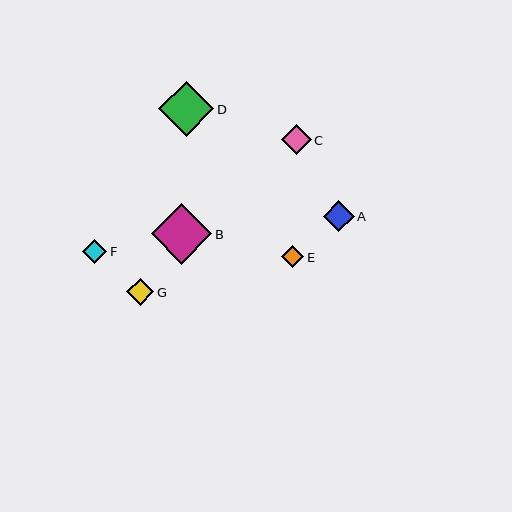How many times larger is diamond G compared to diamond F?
Diamond G is approximately 1.1 times the size of diamond F.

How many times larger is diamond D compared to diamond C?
Diamond D is approximately 1.8 times the size of diamond C.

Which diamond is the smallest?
Diamond E is the smallest with a size of approximately 23 pixels.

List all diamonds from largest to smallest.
From largest to smallest: B, D, A, C, G, F, E.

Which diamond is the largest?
Diamond B is the largest with a size of approximately 61 pixels.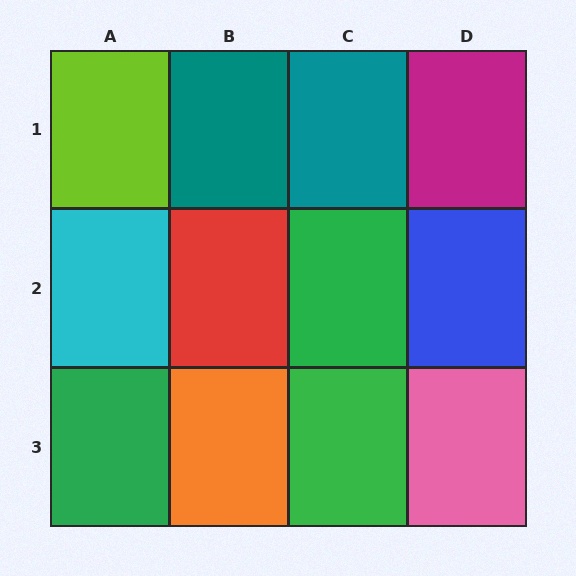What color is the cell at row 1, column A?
Lime.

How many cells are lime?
1 cell is lime.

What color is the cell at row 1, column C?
Teal.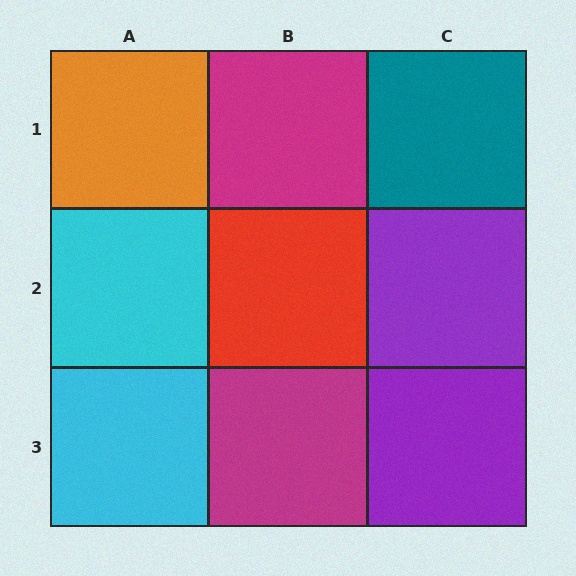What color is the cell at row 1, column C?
Teal.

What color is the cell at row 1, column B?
Magenta.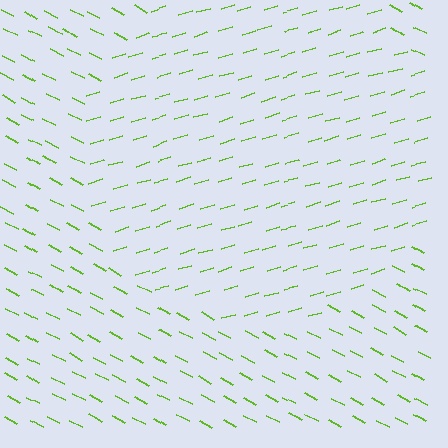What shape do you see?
I see a circle.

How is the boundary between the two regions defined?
The boundary is defined purely by a change in line orientation (approximately 45 degrees difference). All lines are the same color and thickness.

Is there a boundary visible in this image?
Yes, there is a texture boundary formed by a change in line orientation.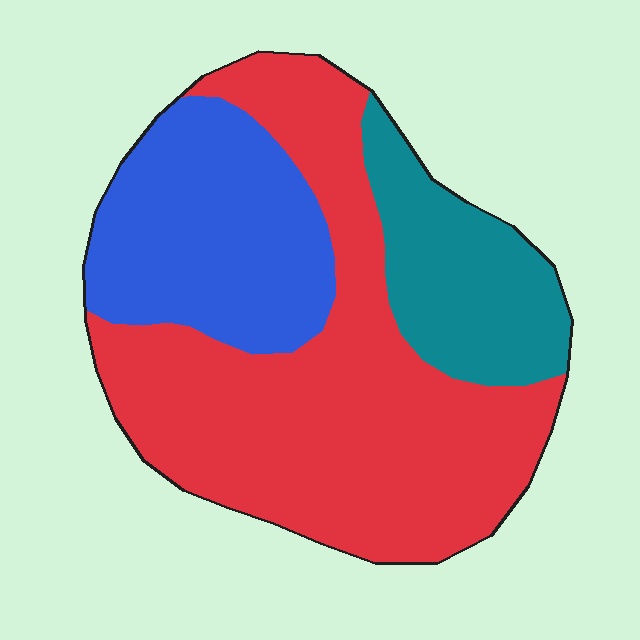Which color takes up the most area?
Red, at roughly 55%.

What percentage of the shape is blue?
Blue covers 27% of the shape.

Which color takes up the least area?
Teal, at roughly 20%.